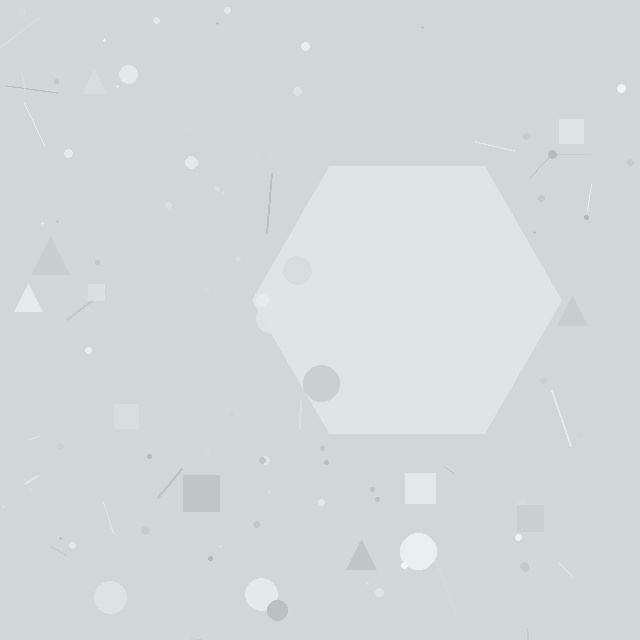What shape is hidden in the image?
A hexagon is hidden in the image.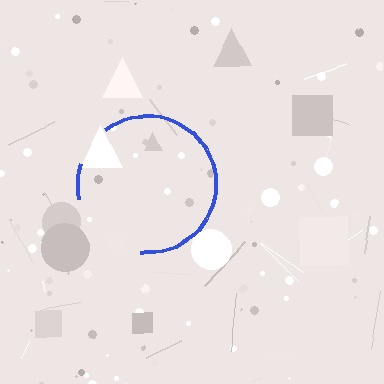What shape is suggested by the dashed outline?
The dashed outline suggests a circle.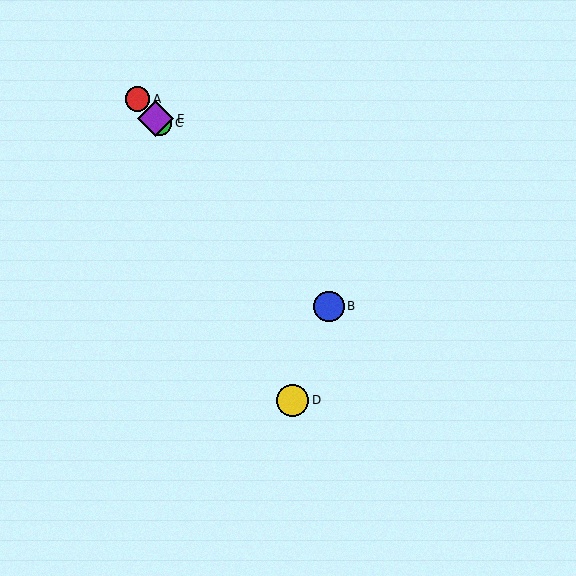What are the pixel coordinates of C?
Object C is at (160, 124).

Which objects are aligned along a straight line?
Objects A, B, C, E are aligned along a straight line.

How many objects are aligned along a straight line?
4 objects (A, B, C, E) are aligned along a straight line.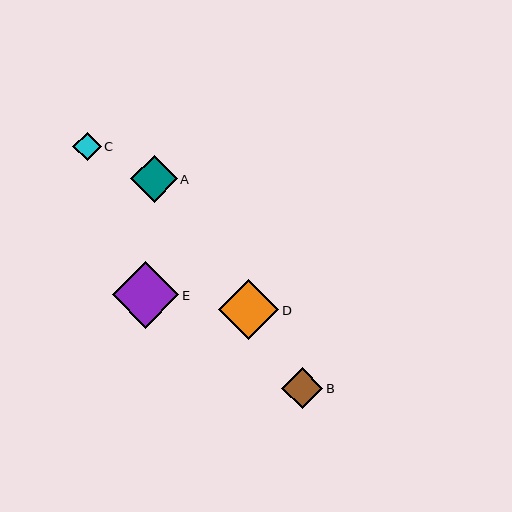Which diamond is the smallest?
Diamond C is the smallest with a size of approximately 28 pixels.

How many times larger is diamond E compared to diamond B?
Diamond E is approximately 1.6 times the size of diamond B.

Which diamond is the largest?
Diamond E is the largest with a size of approximately 67 pixels.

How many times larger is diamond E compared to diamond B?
Diamond E is approximately 1.6 times the size of diamond B.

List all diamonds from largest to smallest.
From largest to smallest: E, D, A, B, C.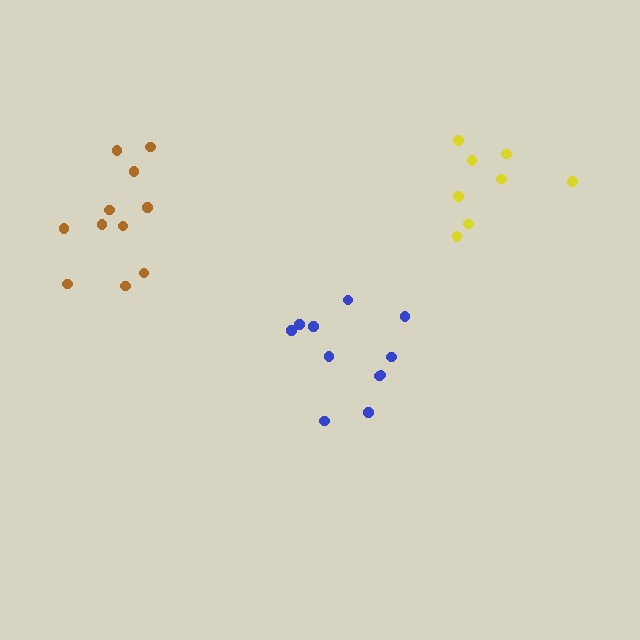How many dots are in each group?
Group 1: 11 dots, Group 2: 8 dots, Group 3: 11 dots (30 total).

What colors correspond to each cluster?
The clusters are colored: blue, yellow, brown.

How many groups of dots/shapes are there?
There are 3 groups.